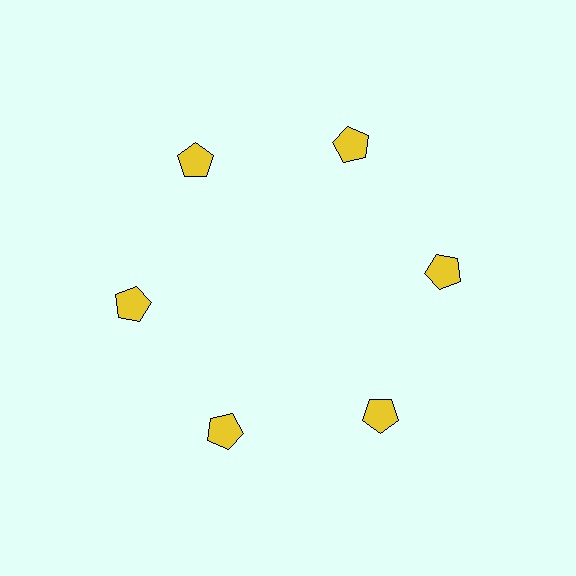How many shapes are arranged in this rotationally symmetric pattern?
There are 6 shapes, arranged in 6 groups of 1.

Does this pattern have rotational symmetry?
Yes, this pattern has 6-fold rotational symmetry. It looks the same after rotating 60 degrees around the center.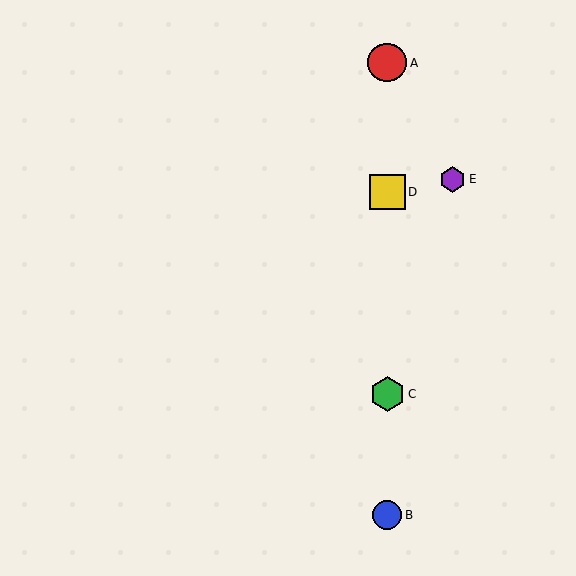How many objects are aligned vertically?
4 objects (A, B, C, D) are aligned vertically.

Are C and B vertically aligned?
Yes, both are at x≈387.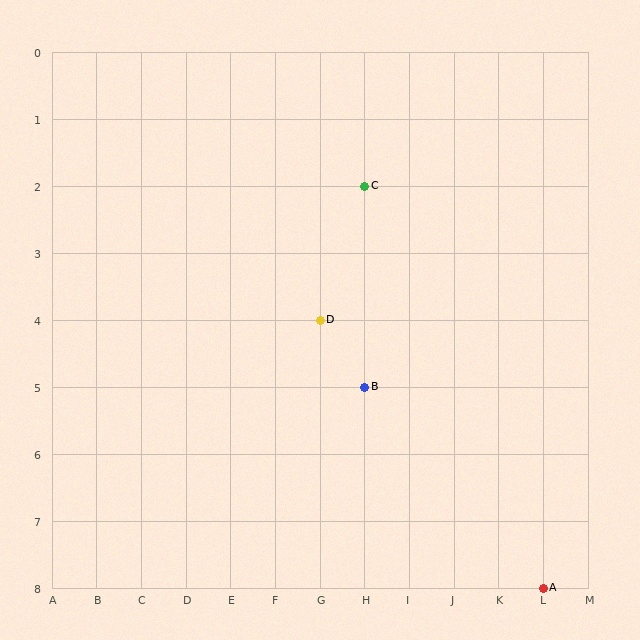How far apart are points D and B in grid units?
Points D and B are 1 column and 1 row apart (about 1.4 grid units diagonally).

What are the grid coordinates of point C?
Point C is at grid coordinates (H, 2).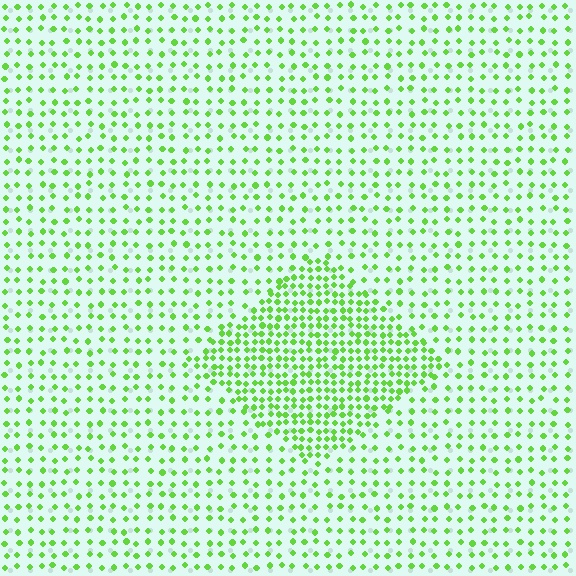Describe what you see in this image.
The image contains small lime elements arranged at two different densities. A diamond-shaped region is visible where the elements are more densely packed than the surrounding area.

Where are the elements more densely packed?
The elements are more densely packed inside the diamond boundary.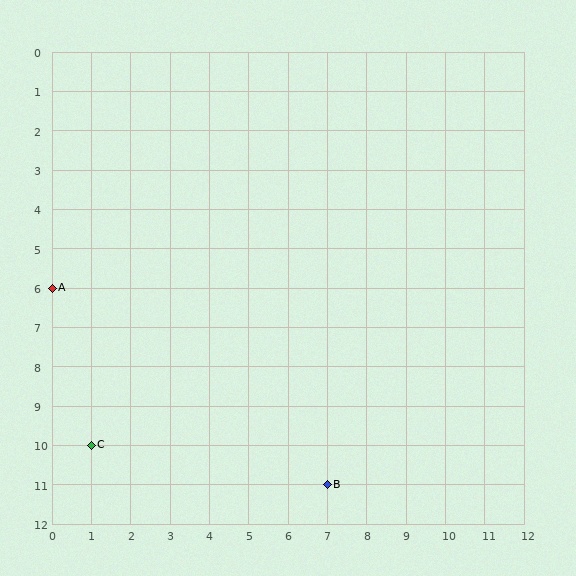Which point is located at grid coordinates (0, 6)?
Point A is at (0, 6).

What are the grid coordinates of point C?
Point C is at grid coordinates (1, 10).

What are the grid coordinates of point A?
Point A is at grid coordinates (0, 6).